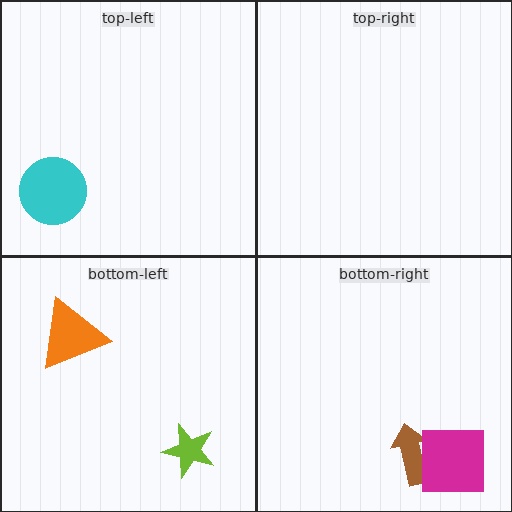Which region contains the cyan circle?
The top-left region.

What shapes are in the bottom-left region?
The orange triangle, the lime star.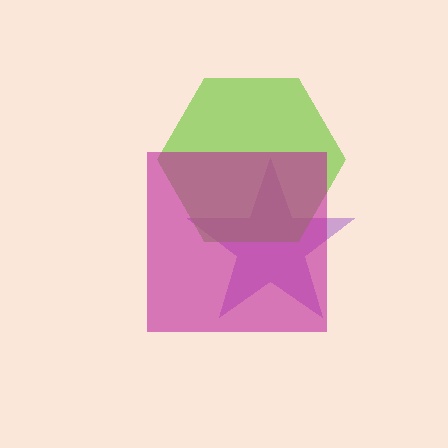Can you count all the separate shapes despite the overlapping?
Yes, there are 3 separate shapes.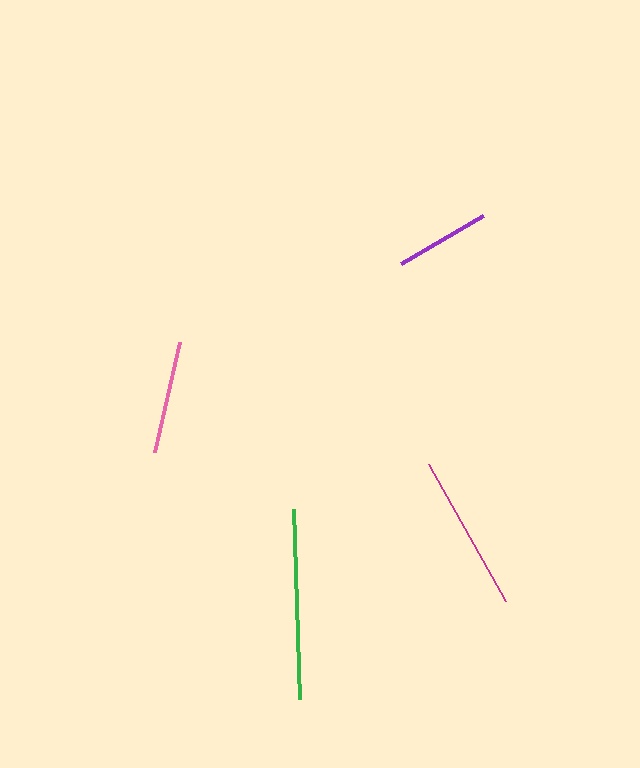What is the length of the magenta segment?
The magenta segment is approximately 157 pixels long.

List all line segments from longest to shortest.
From longest to shortest: green, magenta, pink, purple.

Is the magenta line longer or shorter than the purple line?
The magenta line is longer than the purple line.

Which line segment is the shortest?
The purple line is the shortest at approximately 95 pixels.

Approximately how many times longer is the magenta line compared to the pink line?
The magenta line is approximately 1.4 times the length of the pink line.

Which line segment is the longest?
The green line is the longest at approximately 190 pixels.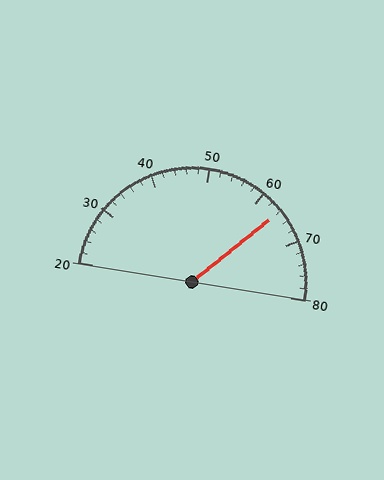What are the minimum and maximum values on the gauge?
The gauge ranges from 20 to 80.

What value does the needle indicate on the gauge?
The needle indicates approximately 64.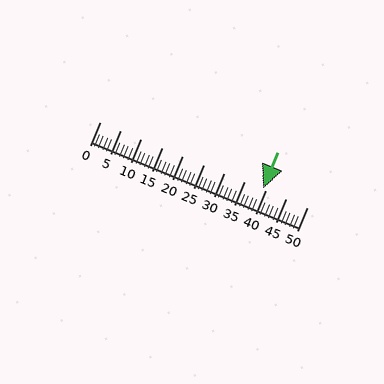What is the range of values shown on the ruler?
The ruler shows values from 0 to 50.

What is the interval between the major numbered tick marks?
The major tick marks are spaced 5 units apart.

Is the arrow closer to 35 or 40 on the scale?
The arrow is closer to 40.